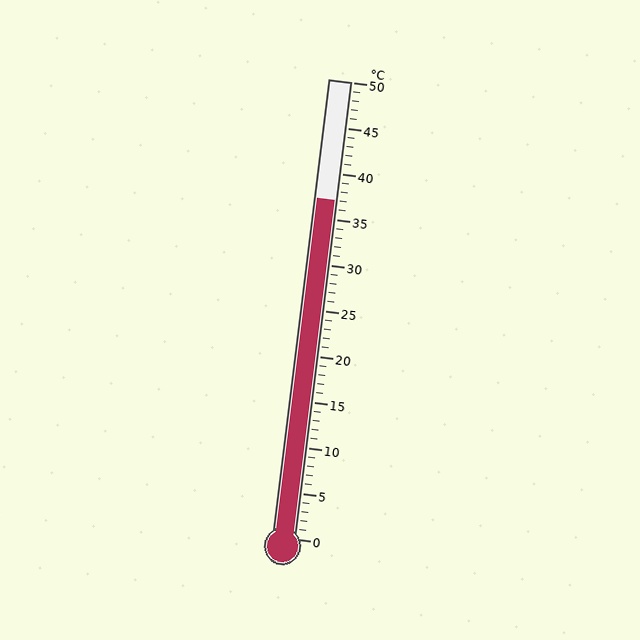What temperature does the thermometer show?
The thermometer shows approximately 37°C.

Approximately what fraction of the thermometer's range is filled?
The thermometer is filled to approximately 75% of its range.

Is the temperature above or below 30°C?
The temperature is above 30°C.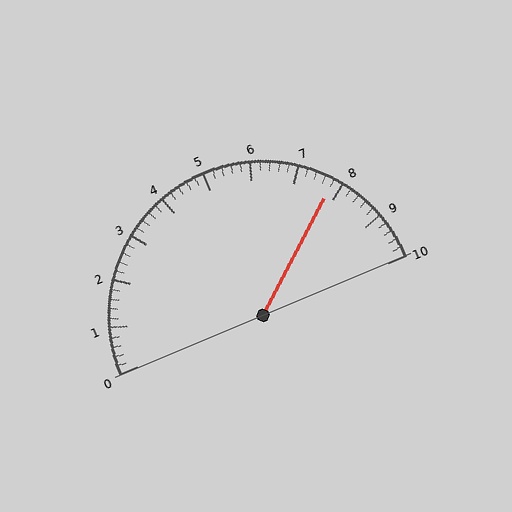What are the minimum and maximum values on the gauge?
The gauge ranges from 0 to 10.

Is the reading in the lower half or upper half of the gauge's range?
The reading is in the upper half of the range (0 to 10).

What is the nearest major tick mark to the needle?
The nearest major tick mark is 8.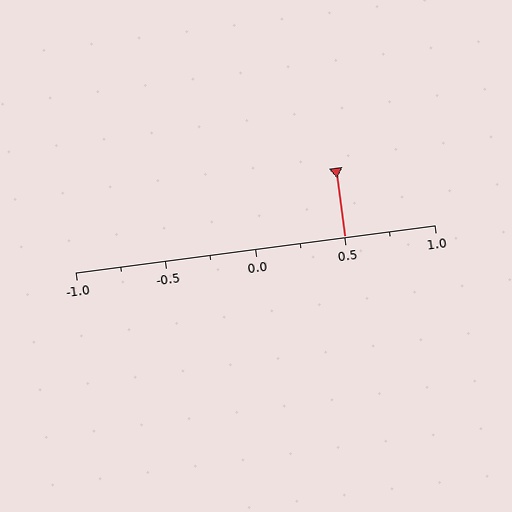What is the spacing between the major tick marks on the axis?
The major ticks are spaced 0.5 apart.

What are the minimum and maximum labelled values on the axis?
The axis runs from -1.0 to 1.0.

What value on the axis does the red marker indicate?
The marker indicates approximately 0.5.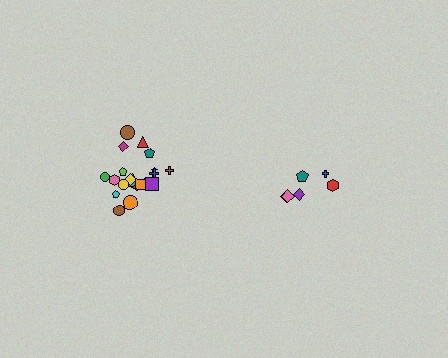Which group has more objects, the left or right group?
The left group.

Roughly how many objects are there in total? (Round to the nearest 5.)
Roughly 30 objects in total.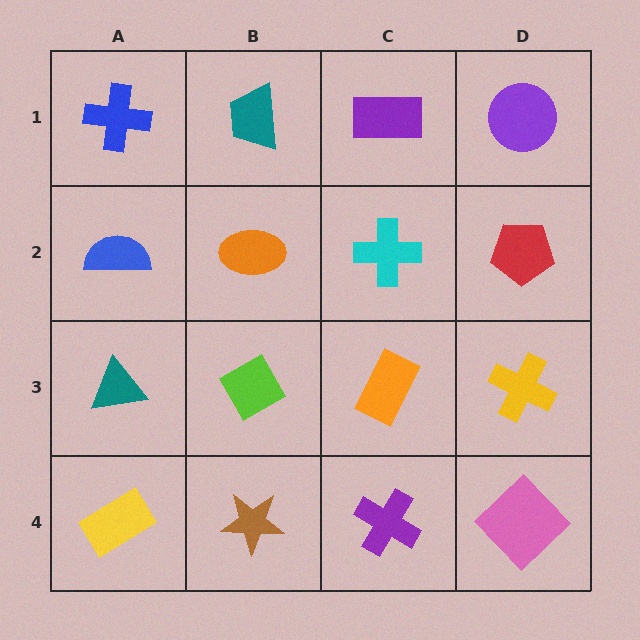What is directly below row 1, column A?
A blue semicircle.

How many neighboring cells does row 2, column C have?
4.